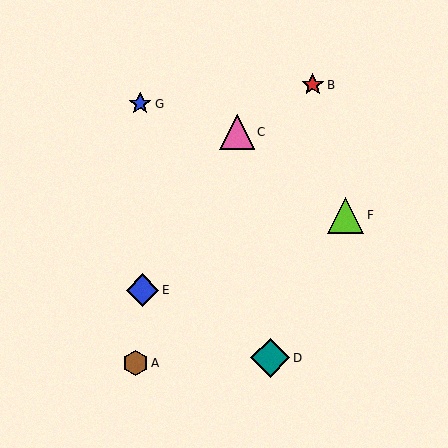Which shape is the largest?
The teal diamond (labeled D) is the largest.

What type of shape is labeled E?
Shape E is a blue diamond.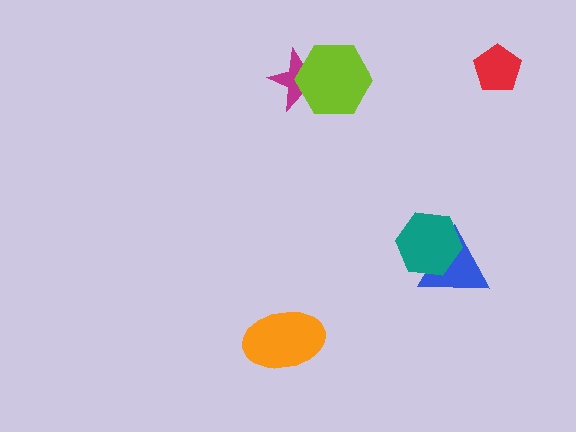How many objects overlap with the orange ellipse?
0 objects overlap with the orange ellipse.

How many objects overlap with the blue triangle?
1 object overlaps with the blue triangle.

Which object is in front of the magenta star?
The lime hexagon is in front of the magenta star.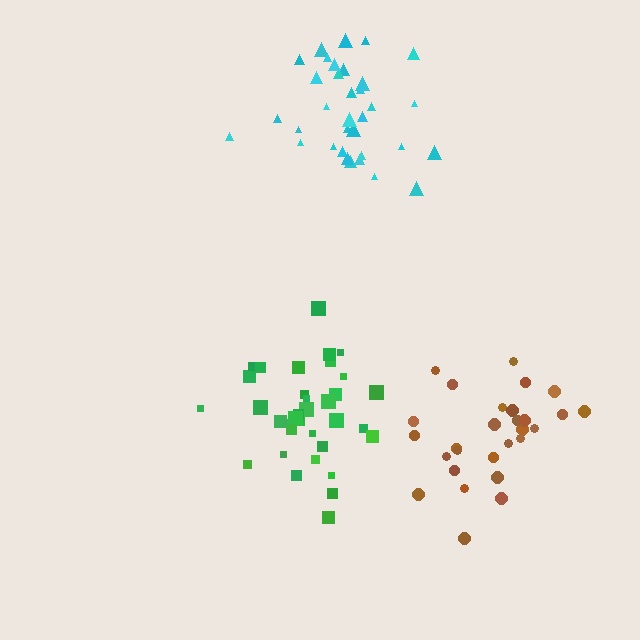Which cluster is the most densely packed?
Green.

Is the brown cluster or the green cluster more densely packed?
Green.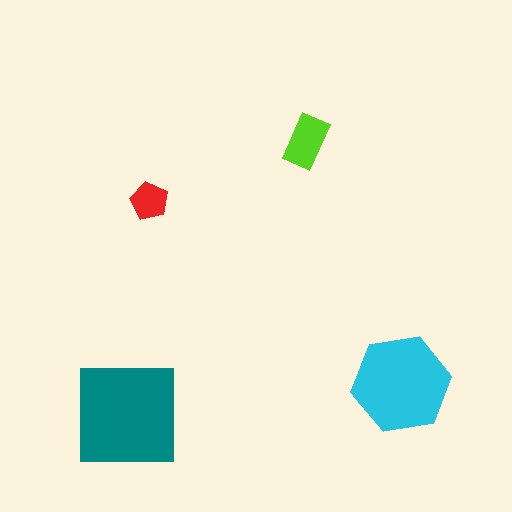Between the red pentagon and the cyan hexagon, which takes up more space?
The cyan hexagon.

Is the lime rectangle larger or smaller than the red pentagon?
Larger.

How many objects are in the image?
There are 4 objects in the image.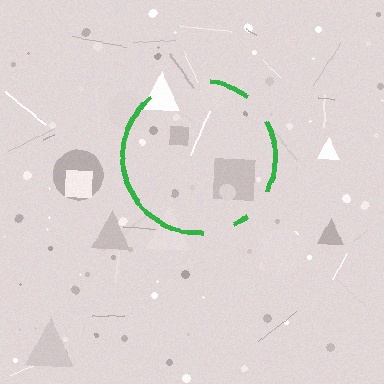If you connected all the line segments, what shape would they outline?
They would outline a circle.